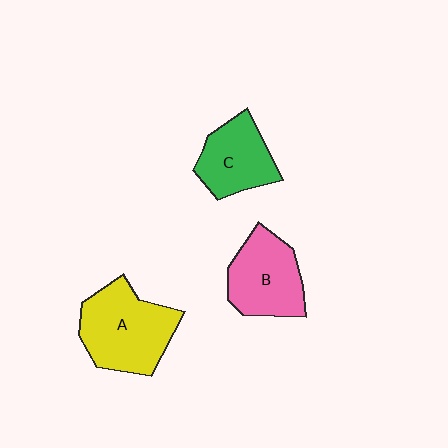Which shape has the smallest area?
Shape C (green).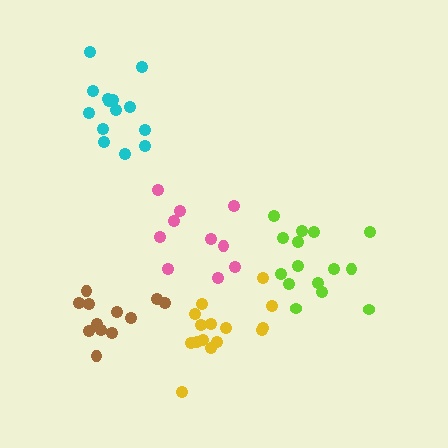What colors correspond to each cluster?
The clusters are colored: yellow, lime, cyan, pink, brown.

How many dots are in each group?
Group 1: 15 dots, Group 2: 15 dots, Group 3: 14 dots, Group 4: 10 dots, Group 5: 12 dots (66 total).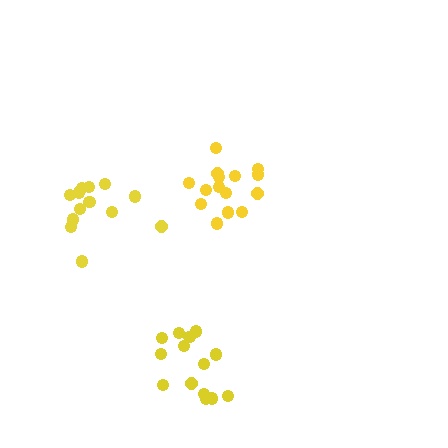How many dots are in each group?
Group 1: 15 dots, Group 2: 14 dots, Group 3: 13 dots (42 total).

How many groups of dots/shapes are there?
There are 3 groups.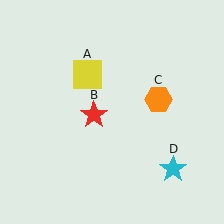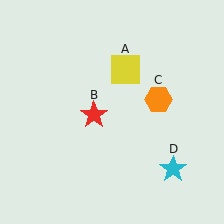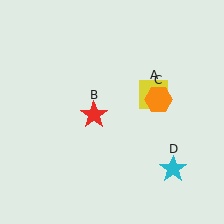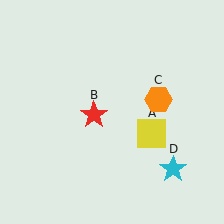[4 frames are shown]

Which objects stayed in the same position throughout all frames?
Red star (object B) and orange hexagon (object C) and cyan star (object D) remained stationary.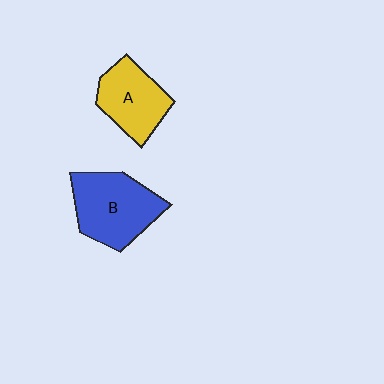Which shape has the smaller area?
Shape A (yellow).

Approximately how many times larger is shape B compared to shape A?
Approximately 1.3 times.